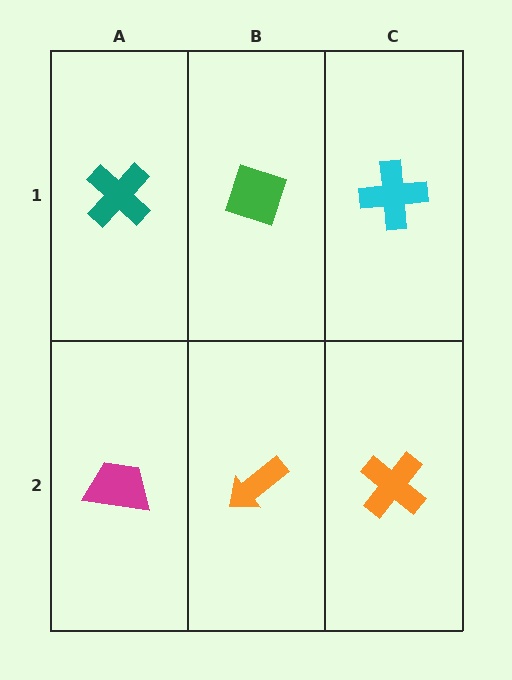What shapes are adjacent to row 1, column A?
A magenta trapezoid (row 2, column A), a green diamond (row 1, column B).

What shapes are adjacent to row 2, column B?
A green diamond (row 1, column B), a magenta trapezoid (row 2, column A), an orange cross (row 2, column C).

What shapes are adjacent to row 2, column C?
A cyan cross (row 1, column C), an orange arrow (row 2, column B).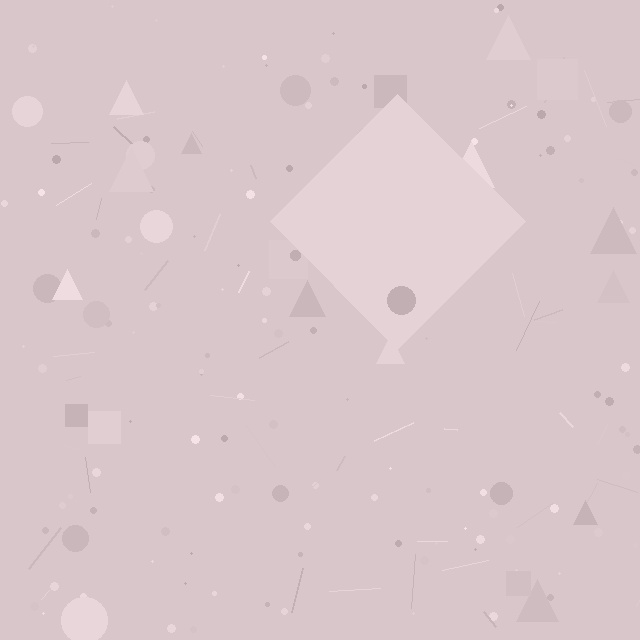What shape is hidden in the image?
A diamond is hidden in the image.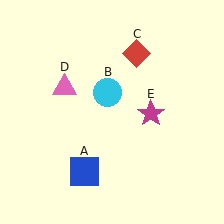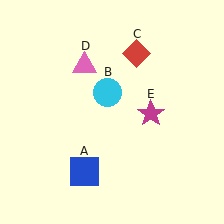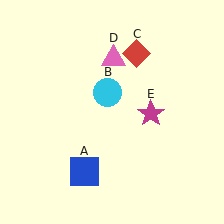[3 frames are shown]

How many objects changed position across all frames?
1 object changed position: pink triangle (object D).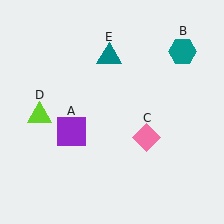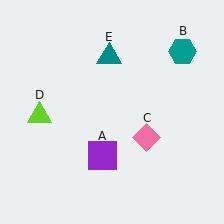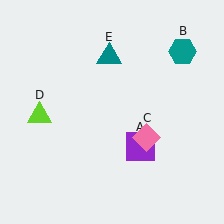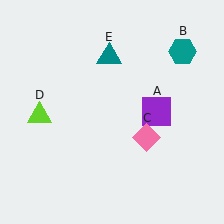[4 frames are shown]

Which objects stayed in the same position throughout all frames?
Teal hexagon (object B) and pink diamond (object C) and lime triangle (object D) and teal triangle (object E) remained stationary.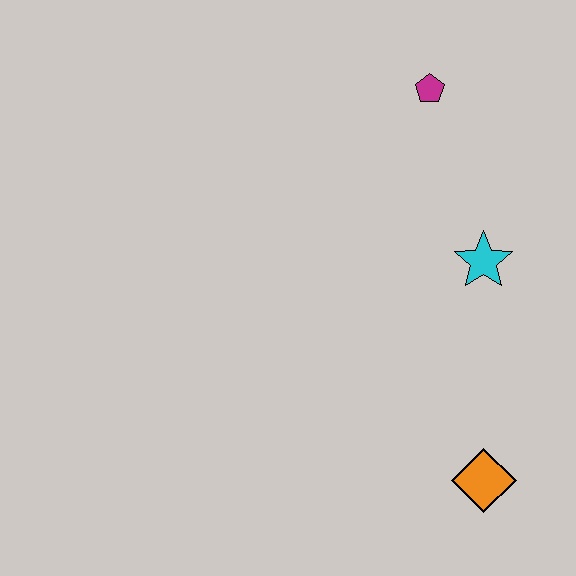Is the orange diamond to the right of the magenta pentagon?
Yes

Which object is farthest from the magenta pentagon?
The orange diamond is farthest from the magenta pentagon.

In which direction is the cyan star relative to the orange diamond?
The cyan star is above the orange diamond.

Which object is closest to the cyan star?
The magenta pentagon is closest to the cyan star.